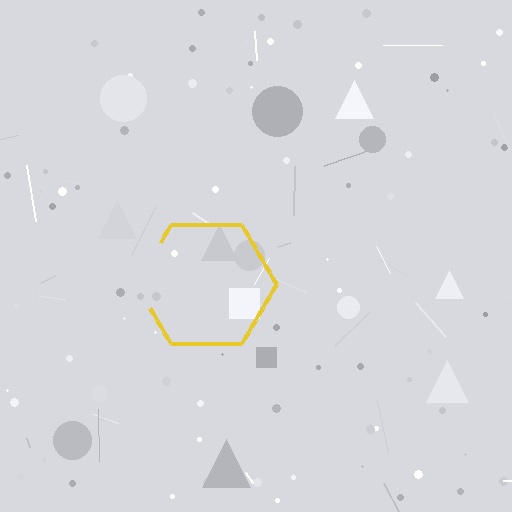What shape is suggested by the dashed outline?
The dashed outline suggests a hexagon.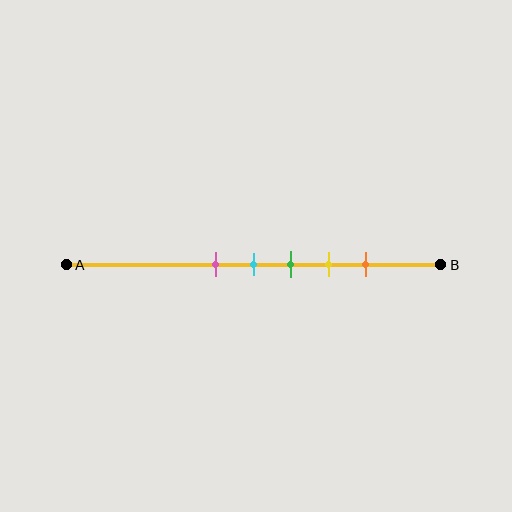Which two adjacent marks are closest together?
The pink and cyan marks are the closest adjacent pair.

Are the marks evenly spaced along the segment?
Yes, the marks are approximately evenly spaced.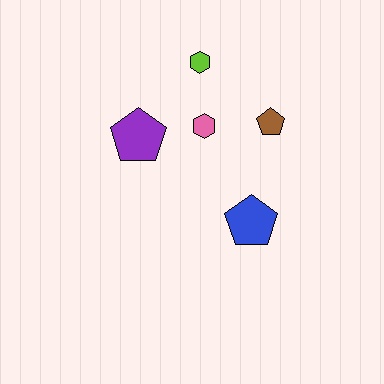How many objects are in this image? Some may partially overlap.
There are 5 objects.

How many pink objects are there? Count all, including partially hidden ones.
There is 1 pink object.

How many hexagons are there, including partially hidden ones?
There are 2 hexagons.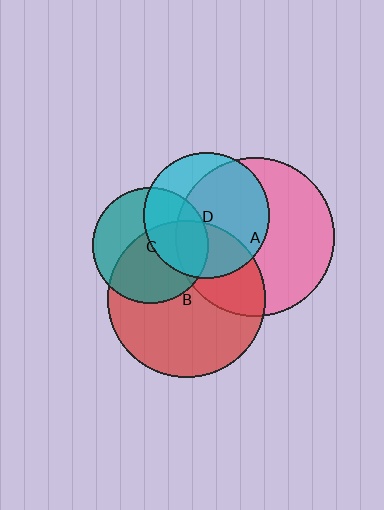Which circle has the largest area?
Circle A (pink).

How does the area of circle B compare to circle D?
Approximately 1.5 times.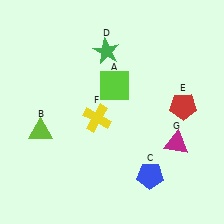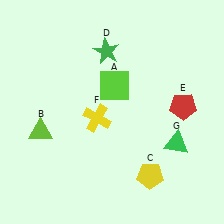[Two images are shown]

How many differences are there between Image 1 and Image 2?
There are 2 differences between the two images.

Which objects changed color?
C changed from blue to yellow. G changed from magenta to green.